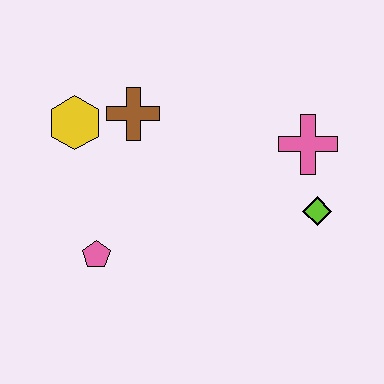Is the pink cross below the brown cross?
Yes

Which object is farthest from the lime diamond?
The yellow hexagon is farthest from the lime diamond.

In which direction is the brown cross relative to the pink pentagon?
The brown cross is above the pink pentagon.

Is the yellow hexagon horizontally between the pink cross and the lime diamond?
No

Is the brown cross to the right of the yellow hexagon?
Yes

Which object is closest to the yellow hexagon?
The brown cross is closest to the yellow hexagon.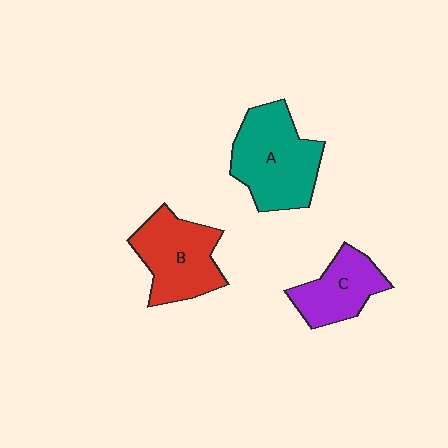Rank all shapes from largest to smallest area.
From largest to smallest: A (teal), B (red), C (purple).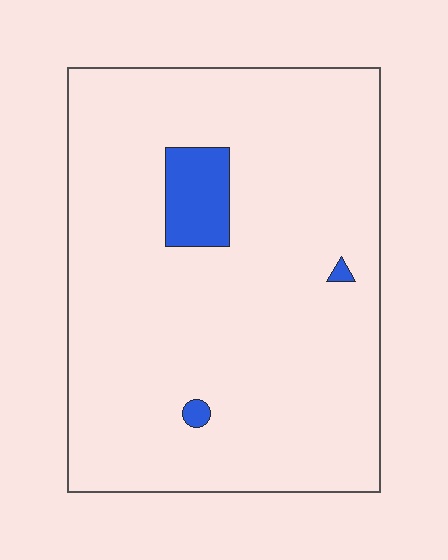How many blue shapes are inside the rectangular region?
3.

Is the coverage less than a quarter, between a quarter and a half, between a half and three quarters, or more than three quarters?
Less than a quarter.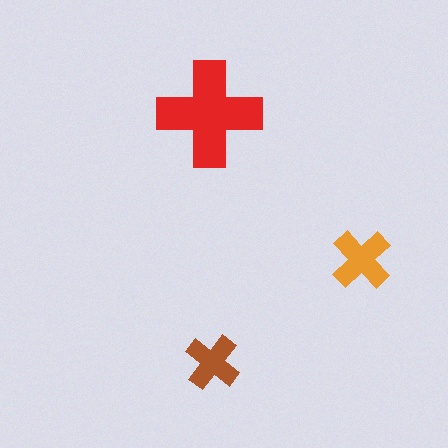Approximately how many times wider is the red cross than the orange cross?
About 1.5 times wider.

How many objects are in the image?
There are 3 objects in the image.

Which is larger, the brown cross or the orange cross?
The orange one.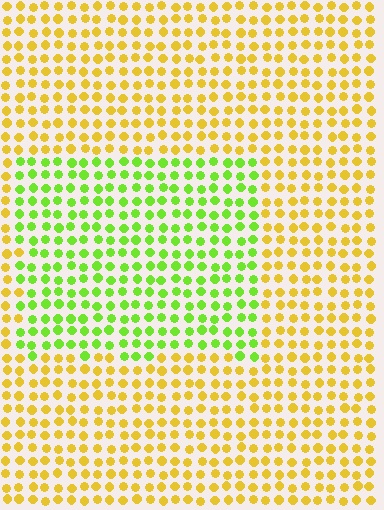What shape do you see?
I see a rectangle.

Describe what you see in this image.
The image is filled with small yellow elements in a uniform arrangement. A rectangle-shaped region is visible where the elements are tinted to a slightly different hue, forming a subtle color boundary.